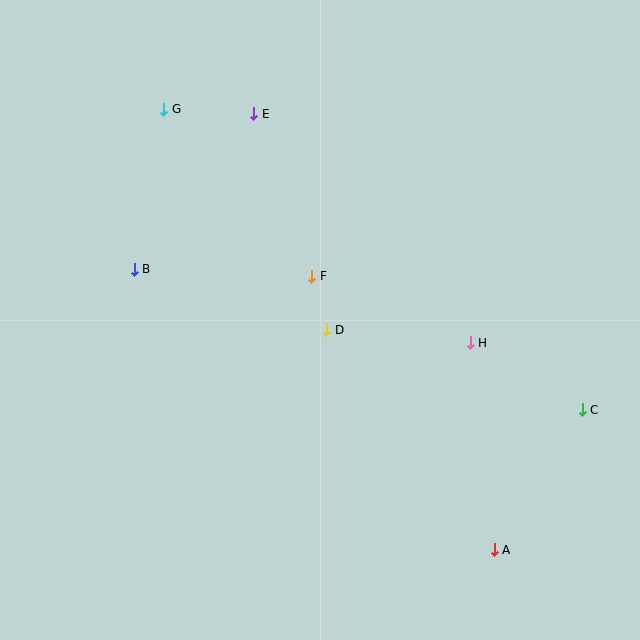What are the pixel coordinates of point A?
Point A is at (494, 550).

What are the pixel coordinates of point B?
Point B is at (134, 269).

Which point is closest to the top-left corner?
Point G is closest to the top-left corner.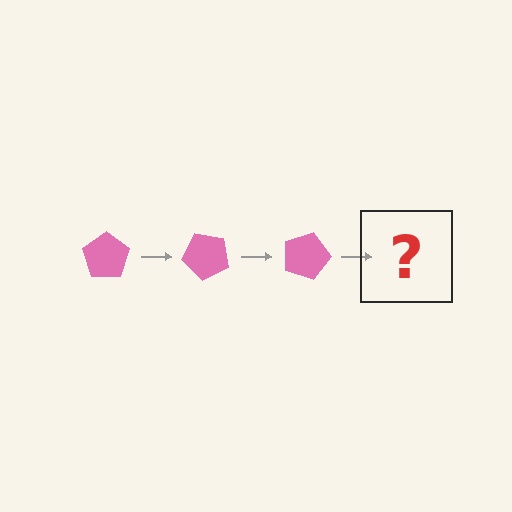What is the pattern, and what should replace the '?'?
The pattern is that the pentagon rotates 45 degrees each step. The '?' should be a pink pentagon rotated 135 degrees.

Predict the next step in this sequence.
The next step is a pink pentagon rotated 135 degrees.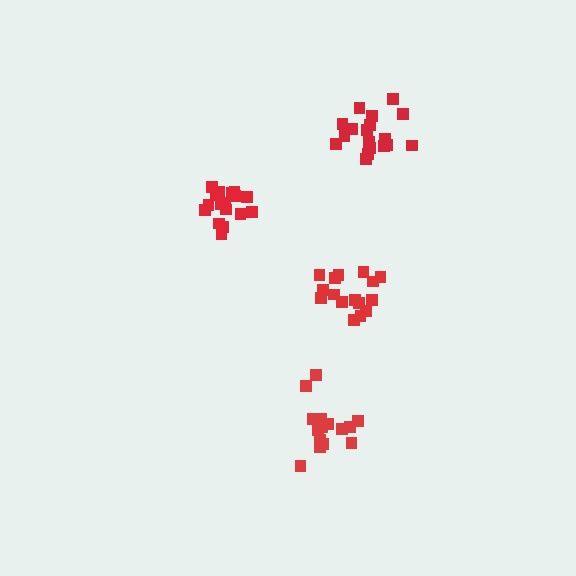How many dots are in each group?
Group 1: 15 dots, Group 2: 16 dots, Group 3: 17 dots, Group 4: 18 dots (66 total).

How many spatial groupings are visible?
There are 4 spatial groupings.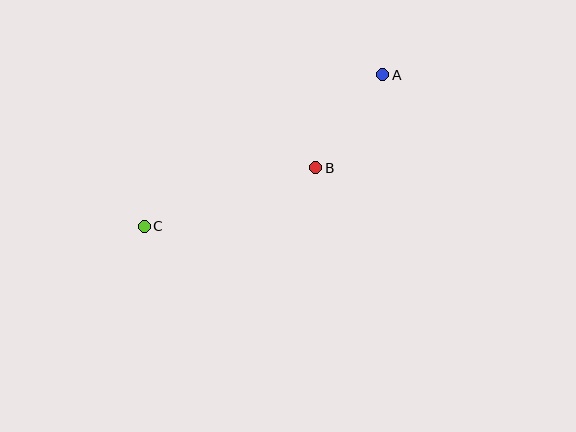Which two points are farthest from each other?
Points A and C are farthest from each other.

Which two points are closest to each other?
Points A and B are closest to each other.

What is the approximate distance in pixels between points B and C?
The distance between B and C is approximately 181 pixels.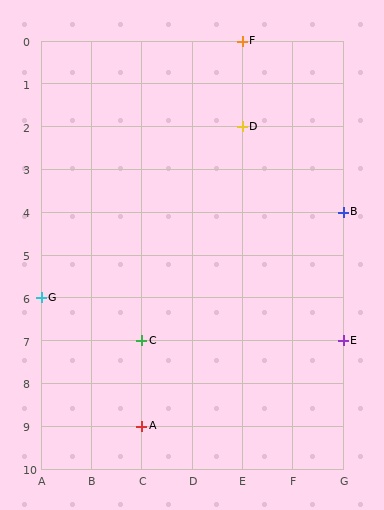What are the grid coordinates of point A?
Point A is at grid coordinates (C, 9).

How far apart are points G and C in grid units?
Points G and C are 2 columns and 1 row apart (about 2.2 grid units diagonally).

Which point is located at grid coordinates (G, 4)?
Point B is at (G, 4).